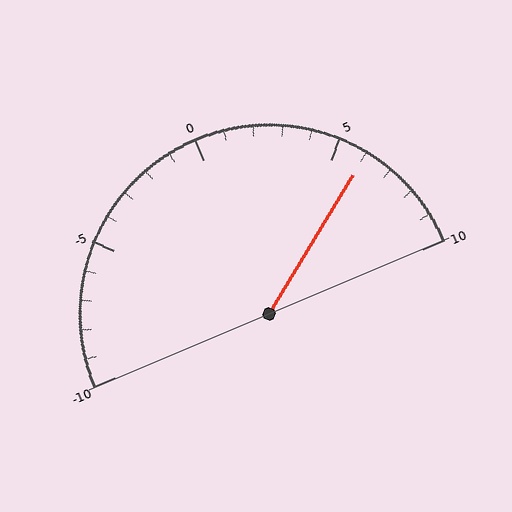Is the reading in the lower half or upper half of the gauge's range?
The reading is in the upper half of the range (-10 to 10).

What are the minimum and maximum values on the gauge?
The gauge ranges from -10 to 10.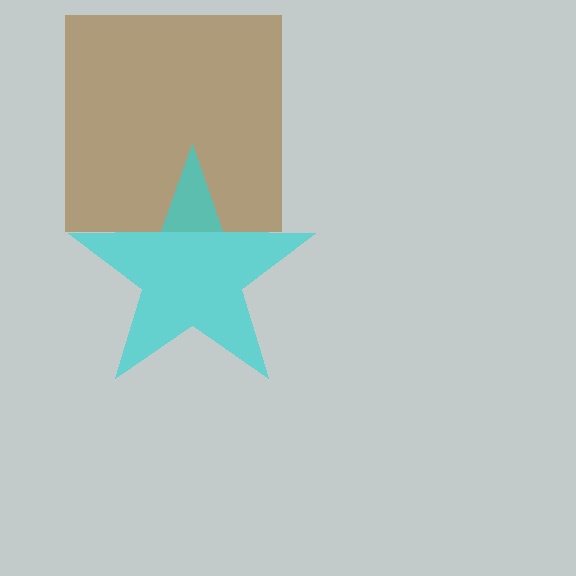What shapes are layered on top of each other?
The layered shapes are: a brown square, a cyan star.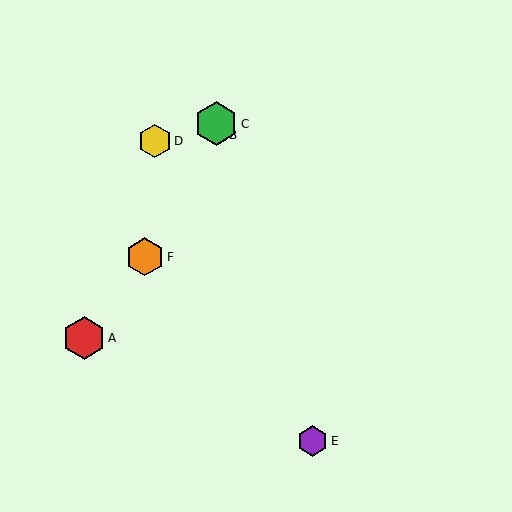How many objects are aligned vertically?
2 objects (B, C) are aligned vertically.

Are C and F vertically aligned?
No, C is at x≈216 and F is at x≈145.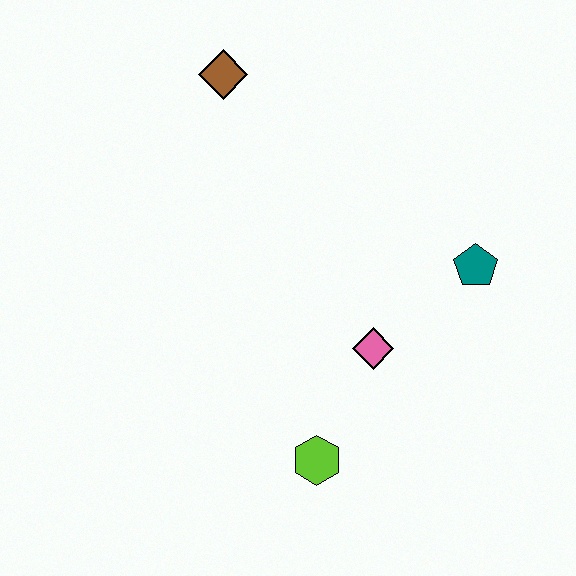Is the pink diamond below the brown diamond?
Yes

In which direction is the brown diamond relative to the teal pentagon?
The brown diamond is to the left of the teal pentagon.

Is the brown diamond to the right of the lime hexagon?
No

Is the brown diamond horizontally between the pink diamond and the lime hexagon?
No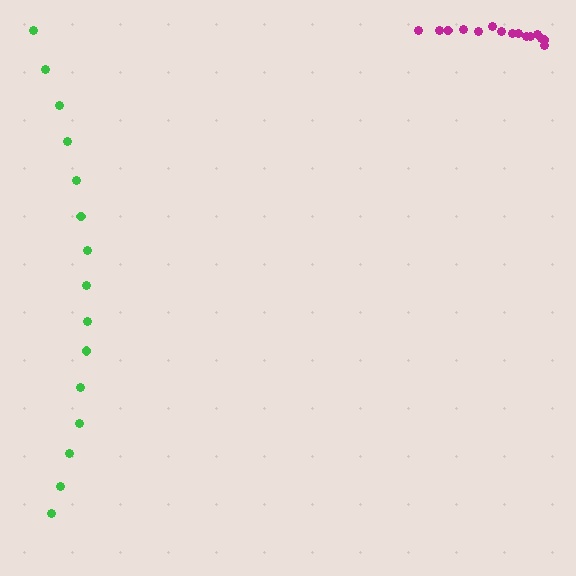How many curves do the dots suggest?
There are 2 distinct paths.